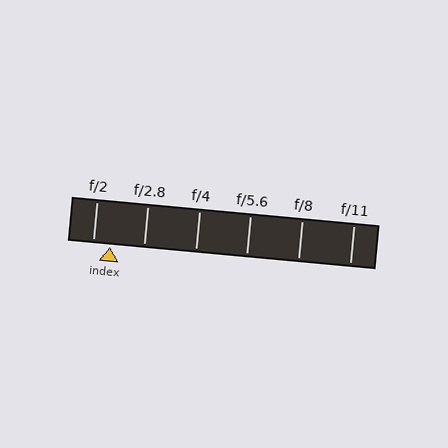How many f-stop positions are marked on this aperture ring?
There are 6 f-stop positions marked.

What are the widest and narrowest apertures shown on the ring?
The widest aperture shown is f/2 and the narrowest is f/11.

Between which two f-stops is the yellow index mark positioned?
The index mark is between f/2 and f/2.8.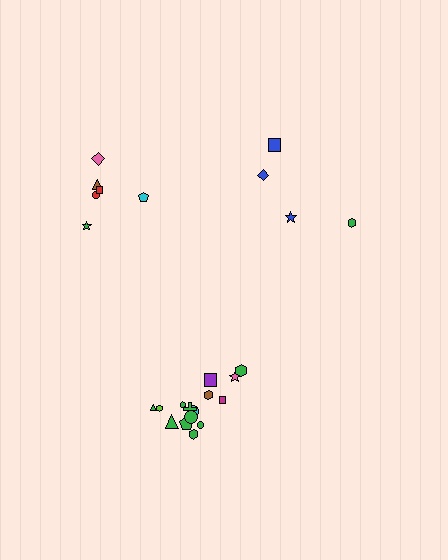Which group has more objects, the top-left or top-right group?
The top-left group.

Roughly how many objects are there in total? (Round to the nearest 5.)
Roughly 25 objects in total.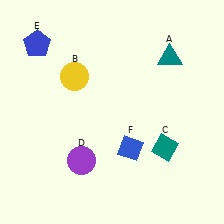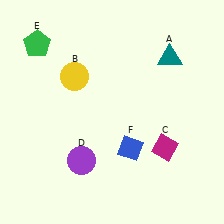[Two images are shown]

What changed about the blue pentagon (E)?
In Image 1, E is blue. In Image 2, it changed to green.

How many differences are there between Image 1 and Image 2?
There are 2 differences between the two images.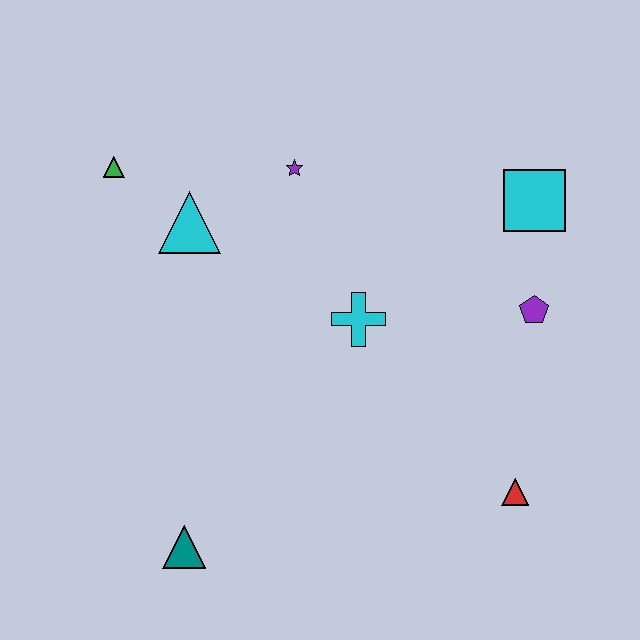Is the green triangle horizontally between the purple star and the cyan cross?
No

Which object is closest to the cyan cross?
The purple star is closest to the cyan cross.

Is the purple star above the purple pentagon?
Yes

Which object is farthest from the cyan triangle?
The red triangle is farthest from the cyan triangle.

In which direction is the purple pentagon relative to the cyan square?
The purple pentagon is below the cyan square.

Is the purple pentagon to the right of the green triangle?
Yes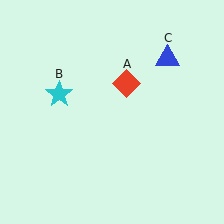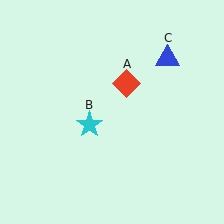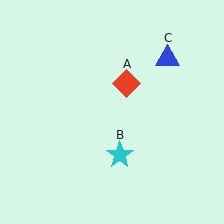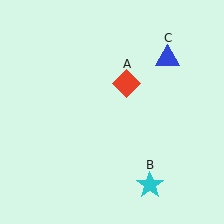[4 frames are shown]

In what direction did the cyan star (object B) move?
The cyan star (object B) moved down and to the right.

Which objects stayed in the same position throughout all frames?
Red diamond (object A) and blue triangle (object C) remained stationary.